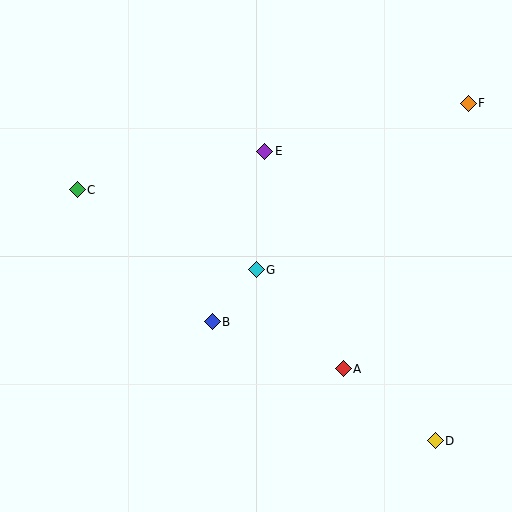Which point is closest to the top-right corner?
Point F is closest to the top-right corner.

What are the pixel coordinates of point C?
Point C is at (77, 190).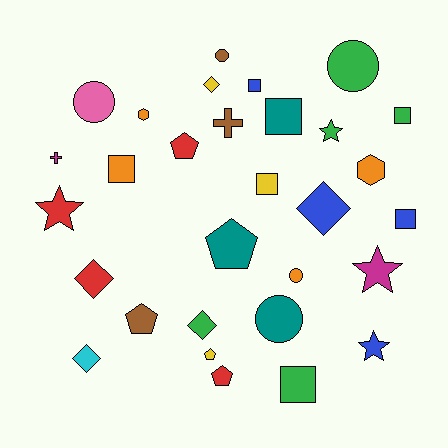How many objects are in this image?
There are 30 objects.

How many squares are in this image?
There are 7 squares.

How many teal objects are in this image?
There are 3 teal objects.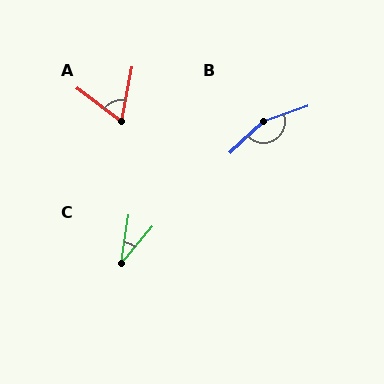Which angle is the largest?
B, at approximately 155 degrees.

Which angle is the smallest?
C, at approximately 32 degrees.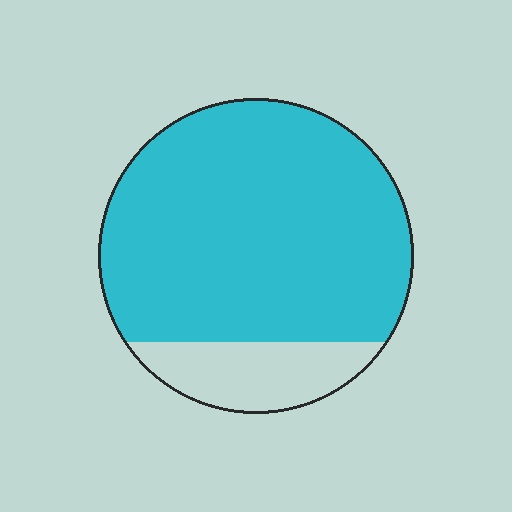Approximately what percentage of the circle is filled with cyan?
Approximately 85%.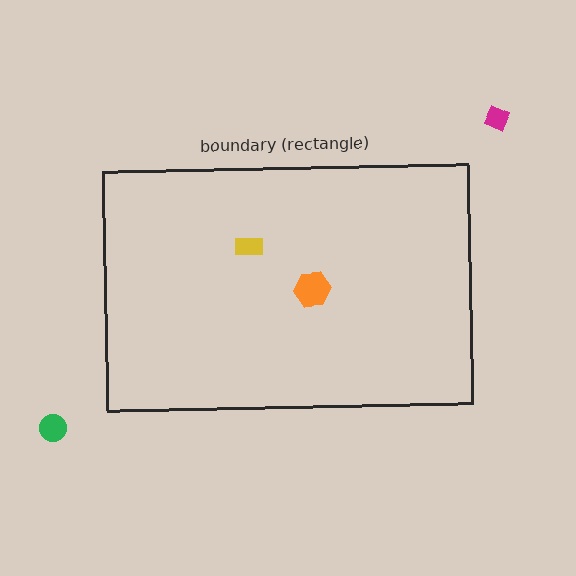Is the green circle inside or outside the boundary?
Outside.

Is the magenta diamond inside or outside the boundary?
Outside.